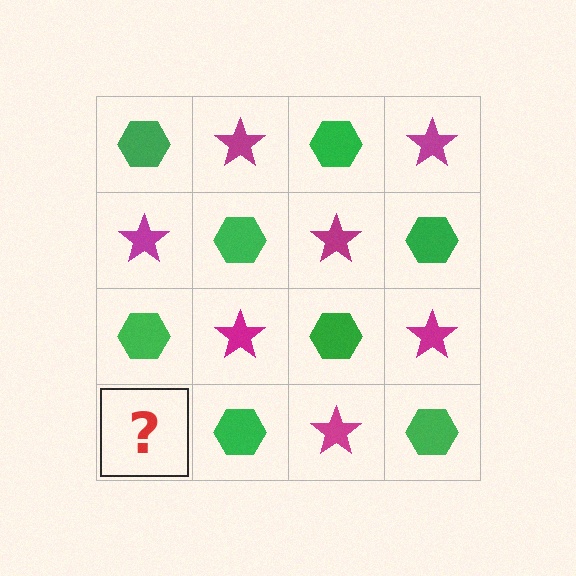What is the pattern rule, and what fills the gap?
The rule is that it alternates green hexagon and magenta star in a checkerboard pattern. The gap should be filled with a magenta star.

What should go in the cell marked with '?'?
The missing cell should contain a magenta star.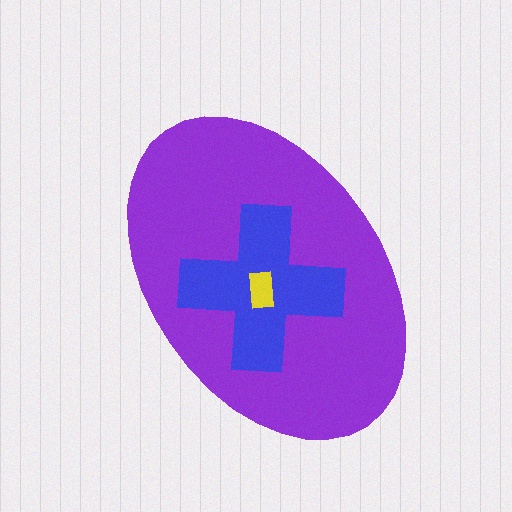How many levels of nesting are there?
3.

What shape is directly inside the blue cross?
The yellow rectangle.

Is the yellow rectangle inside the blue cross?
Yes.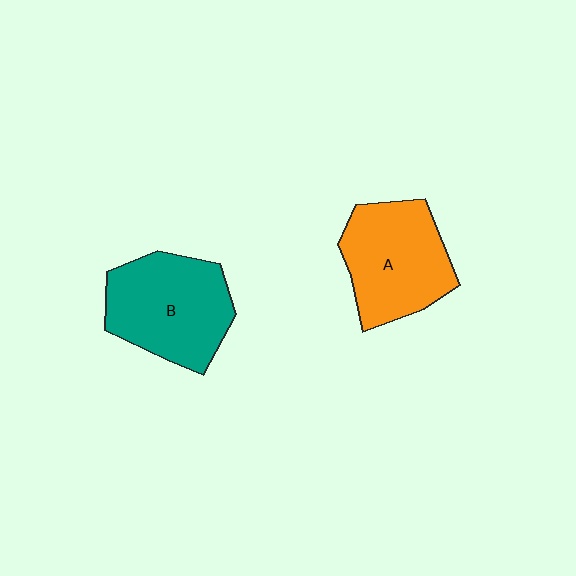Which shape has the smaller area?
Shape A (orange).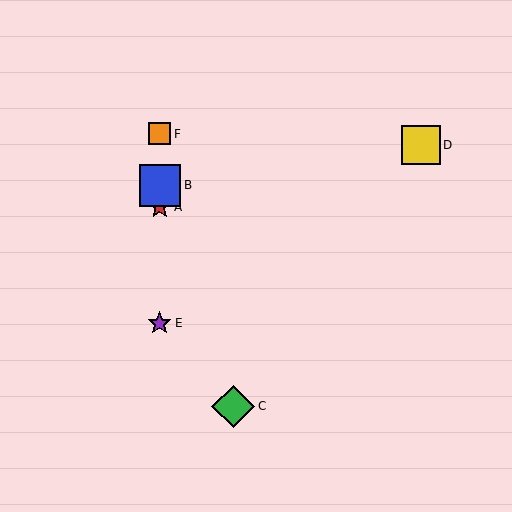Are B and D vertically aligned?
No, B is at x≈160 and D is at x≈421.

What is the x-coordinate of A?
Object A is at x≈160.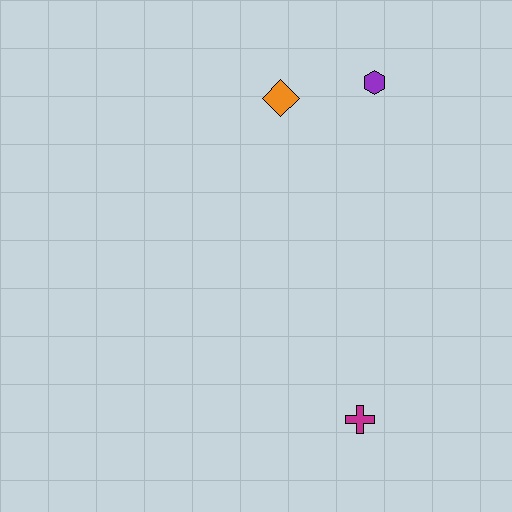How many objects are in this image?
There are 3 objects.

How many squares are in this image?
There are no squares.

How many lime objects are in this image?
There are no lime objects.